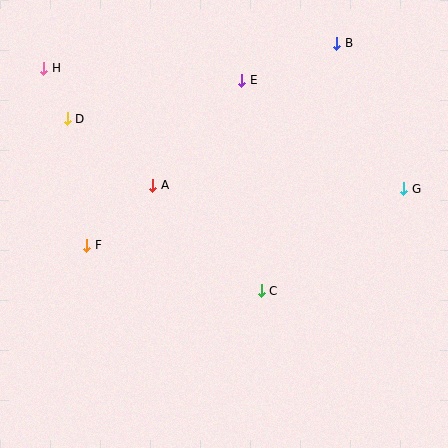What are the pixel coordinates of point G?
Point G is at (404, 189).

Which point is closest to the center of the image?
Point C at (261, 291) is closest to the center.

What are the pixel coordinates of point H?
Point H is at (44, 68).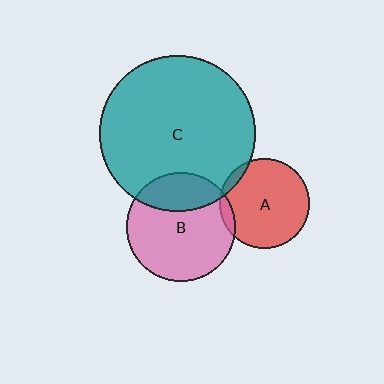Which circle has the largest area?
Circle C (teal).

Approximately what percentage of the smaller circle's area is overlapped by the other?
Approximately 5%.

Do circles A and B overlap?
Yes.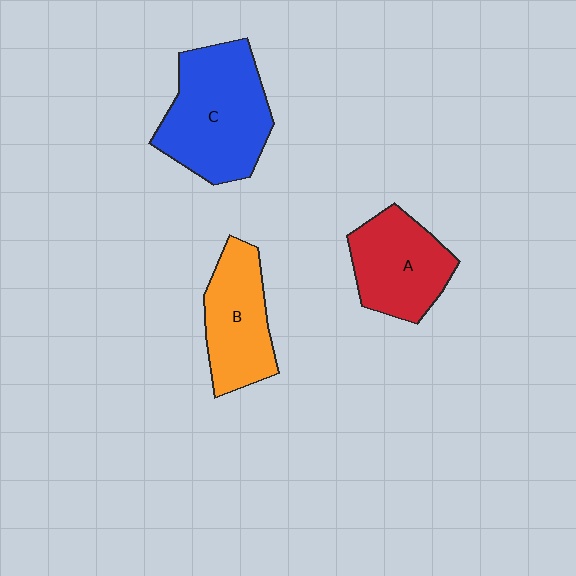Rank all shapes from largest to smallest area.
From largest to smallest: C (blue), A (red), B (orange).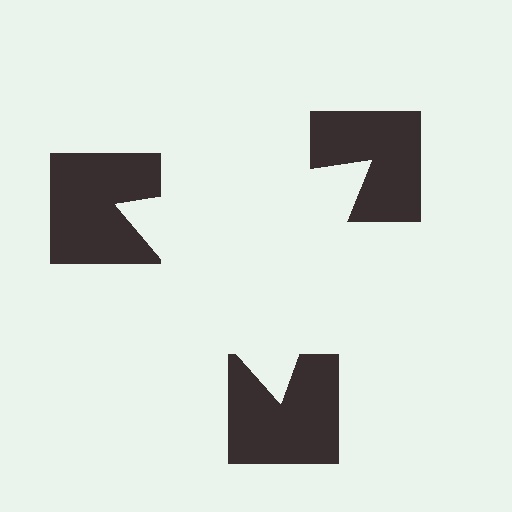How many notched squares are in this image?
There are 3 — one at each vertex of the illusory triangle.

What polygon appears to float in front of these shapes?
An illusory triangle — its edges are inferred from the aligned wedge cuts in the notched squares, not physically drawn.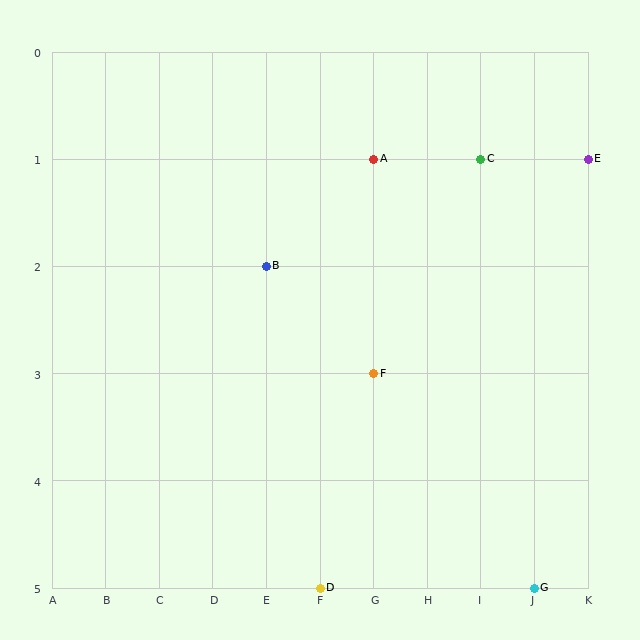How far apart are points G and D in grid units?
Points G and D are 4 columns apart.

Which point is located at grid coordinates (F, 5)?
Point D is at (F, 5).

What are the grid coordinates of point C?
Point C is at grid coordinates (I, 1).